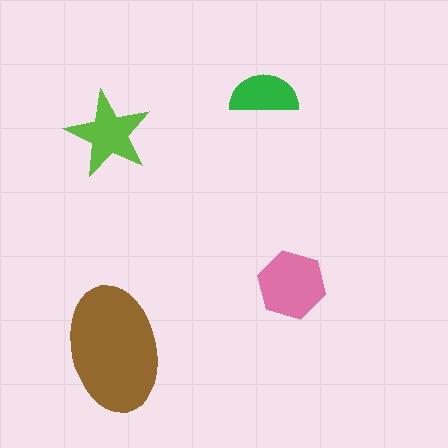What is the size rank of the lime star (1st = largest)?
3rd.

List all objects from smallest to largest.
The green semicircle, the lime star, the pink hexagon, the brown ellipse.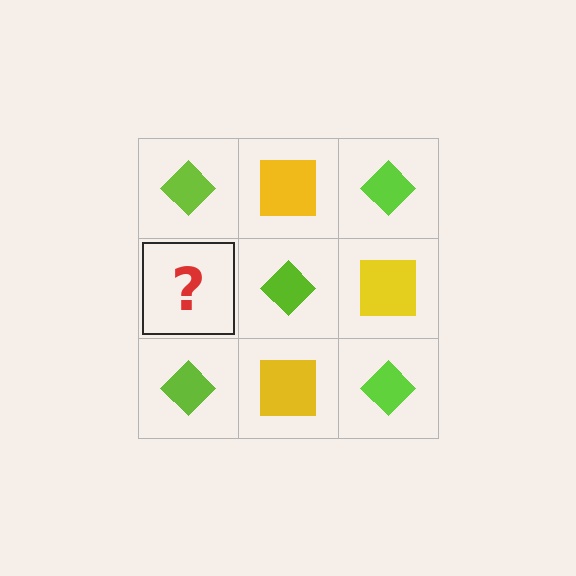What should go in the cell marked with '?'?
The missing cell should contain a yellow square.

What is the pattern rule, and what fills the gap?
The rule is that it alternates lime diamond and yellow square in a checkerboard pattern. The gap should be filled with a yellow square.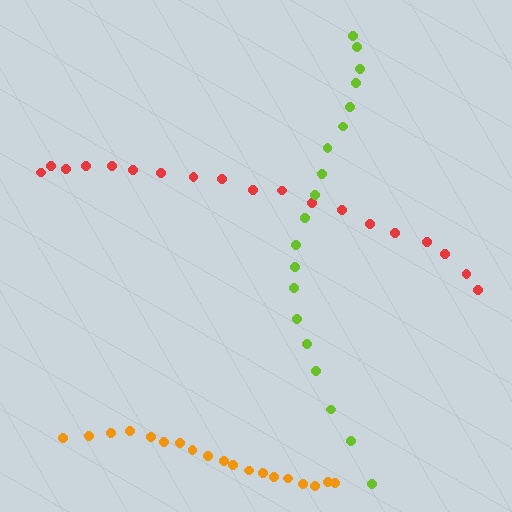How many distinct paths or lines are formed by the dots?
There are 3 distinct paths.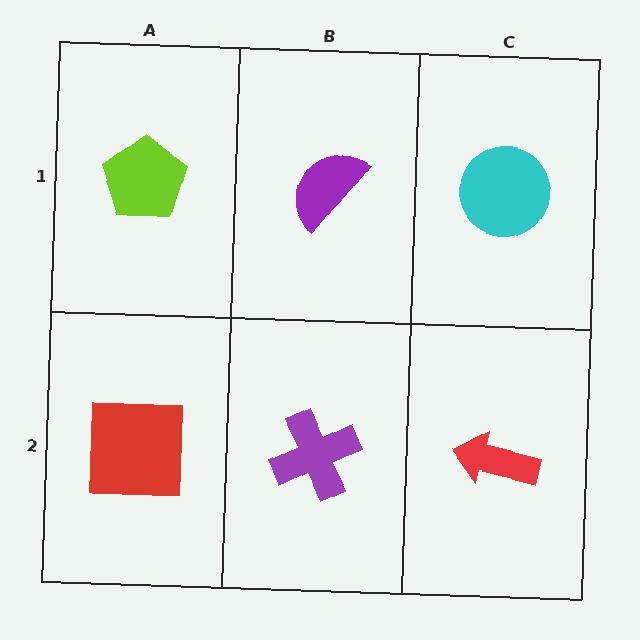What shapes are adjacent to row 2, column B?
A purple semicircle (row 1, column B), a red square (row 2, column A), a red arrow (row 2, column C).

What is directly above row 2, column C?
A cyan circle.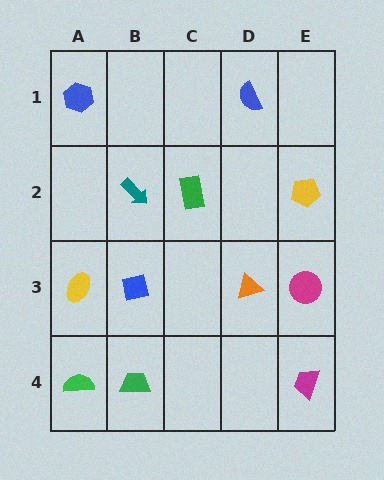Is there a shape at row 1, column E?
No, that cell is empty.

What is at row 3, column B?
A blue square.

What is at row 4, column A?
A green semicircle.